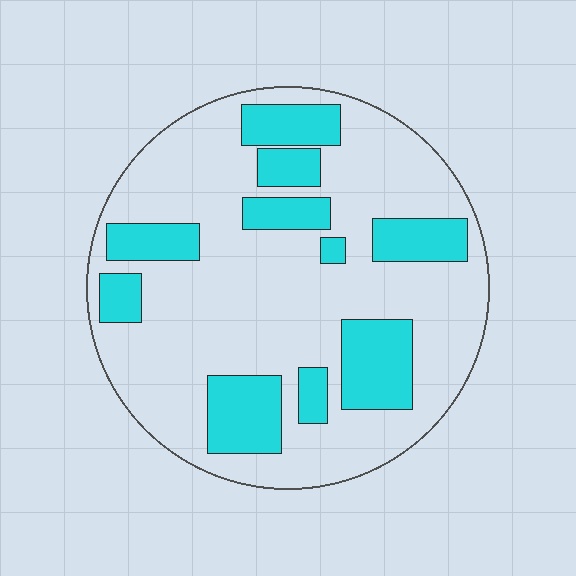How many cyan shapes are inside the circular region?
10.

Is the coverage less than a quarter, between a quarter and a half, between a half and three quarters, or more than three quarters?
Between a quarter and a half.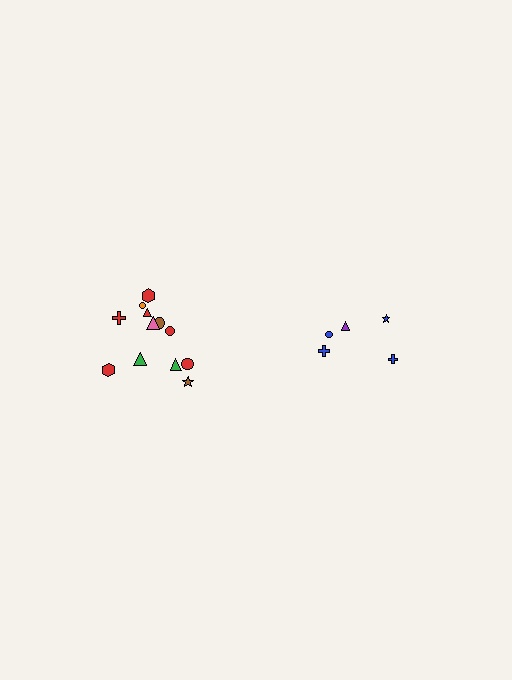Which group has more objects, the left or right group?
The left group.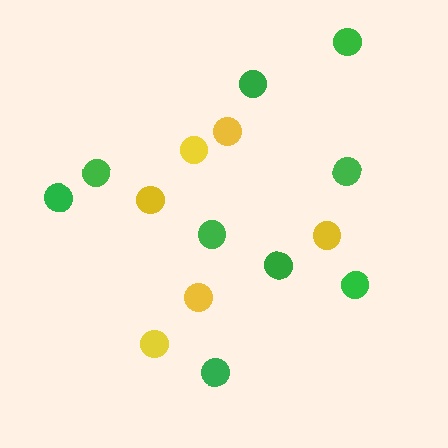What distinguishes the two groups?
There are 2 groups: one group of yellow circles (6) and one group of green circles (9).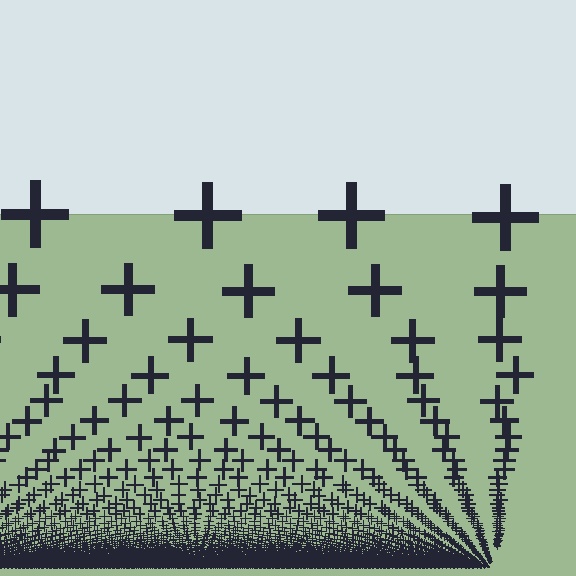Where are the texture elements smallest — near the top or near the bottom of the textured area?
Near the bottom.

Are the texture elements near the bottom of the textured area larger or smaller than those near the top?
Smaller. The gradient is inverted — elements near the bottom are smaller and denser.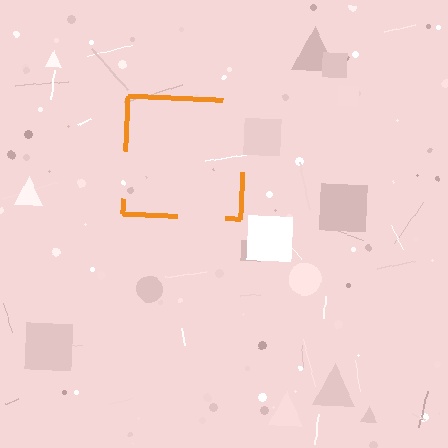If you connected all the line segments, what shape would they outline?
They would outline a square.